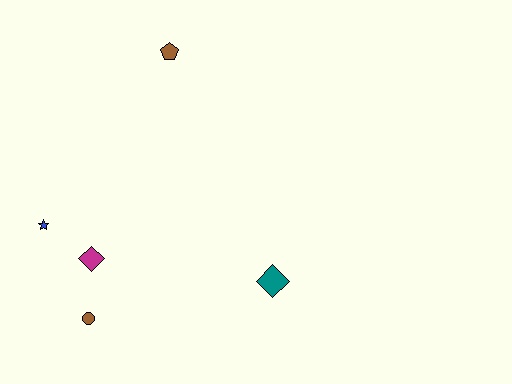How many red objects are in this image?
There are no red objects.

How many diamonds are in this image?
There are 2 diamonds.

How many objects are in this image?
There are 5 objects.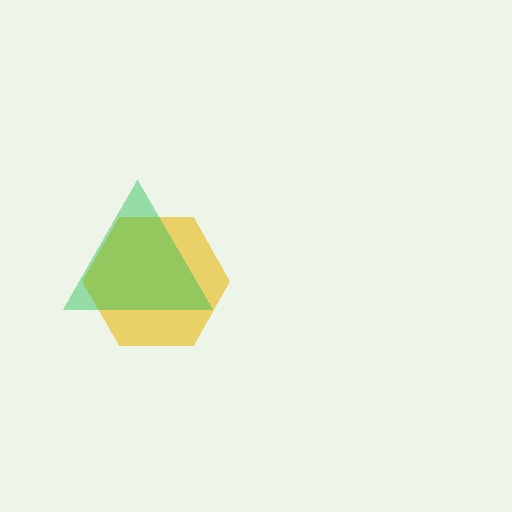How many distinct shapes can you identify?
There are 2 distinct shapes: a yellow hexagon, a green triangle.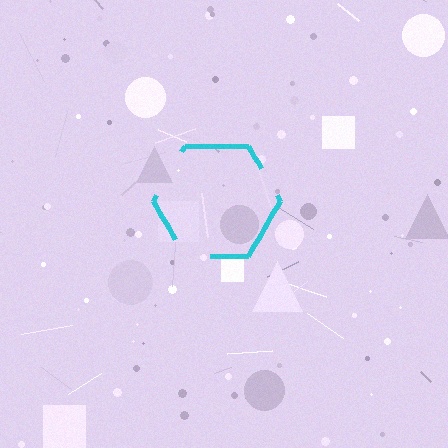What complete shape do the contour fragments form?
The contour fragments form a hexagon.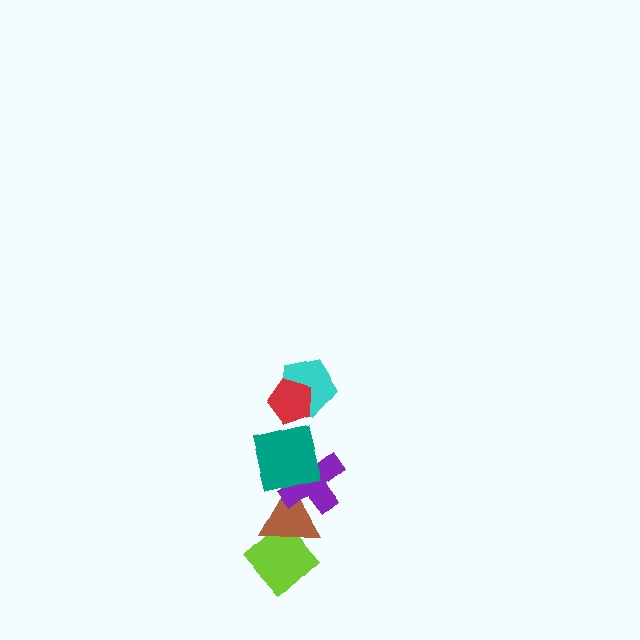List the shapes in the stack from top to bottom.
From top to bottom: the red pentagon, the cyan pentagon, the teal square, the purple cross, the brown triangle, the lime diamond.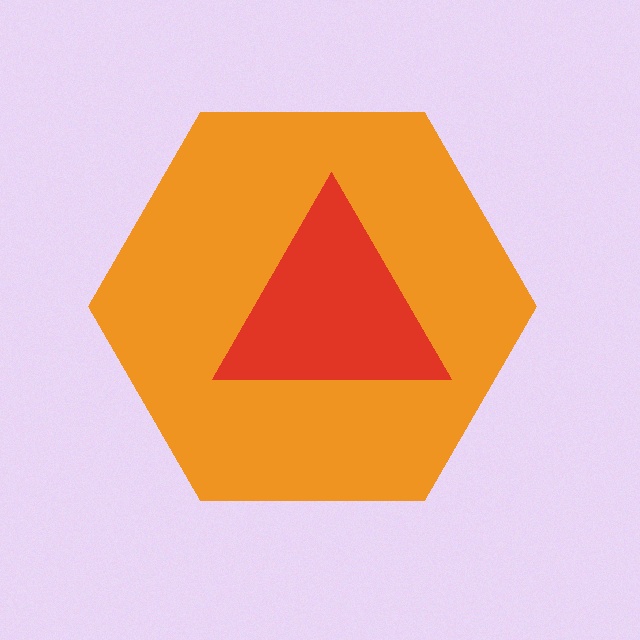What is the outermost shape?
The orange hexagon.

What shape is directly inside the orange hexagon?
The red triangle.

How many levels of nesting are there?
2.